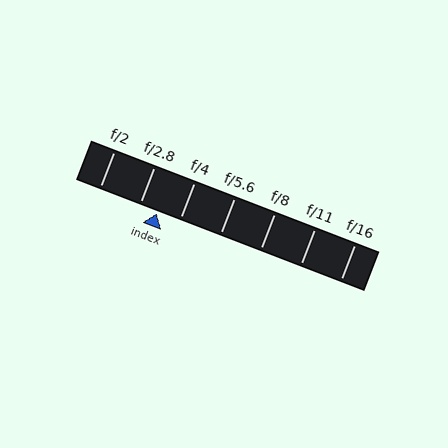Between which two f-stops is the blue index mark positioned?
The index mark is between f/2.8 and f/4.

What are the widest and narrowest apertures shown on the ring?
The widest aperture shown is f/2 and the narrowest is f/16.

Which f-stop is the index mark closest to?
The index mark is closest to f/2.8.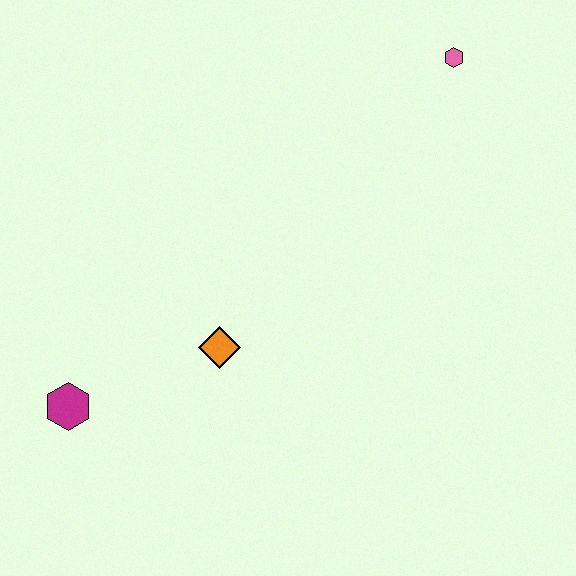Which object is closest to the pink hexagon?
The orange diamond is closest to the pink hexagon.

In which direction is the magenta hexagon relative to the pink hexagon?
The magenta hexagon is to the left of the pink hexagon.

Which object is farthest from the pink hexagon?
The magenta hexagon is farthest from the pink hexagon.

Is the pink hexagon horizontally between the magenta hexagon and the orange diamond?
No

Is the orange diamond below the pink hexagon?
Yes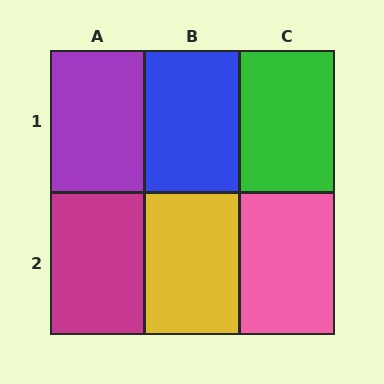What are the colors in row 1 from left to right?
Purple, blue, green.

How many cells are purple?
1 cell is purple.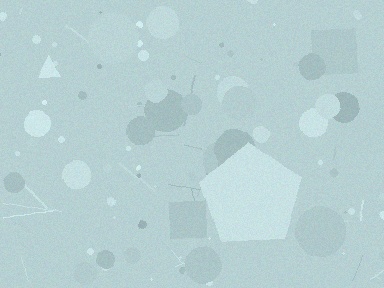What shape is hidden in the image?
A pentagon is hidden in the image.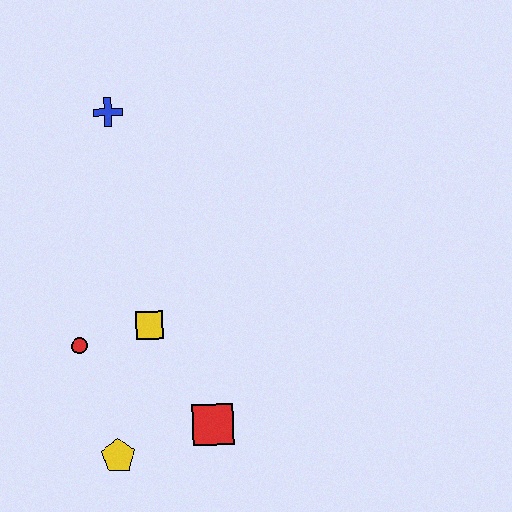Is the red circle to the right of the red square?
No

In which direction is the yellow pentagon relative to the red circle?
The yellow pentagon is below the red circle.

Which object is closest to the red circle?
The yellow square is closest to the red circle.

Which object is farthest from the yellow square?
The blue cross is farthest from the yellow square.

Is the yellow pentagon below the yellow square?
Yes